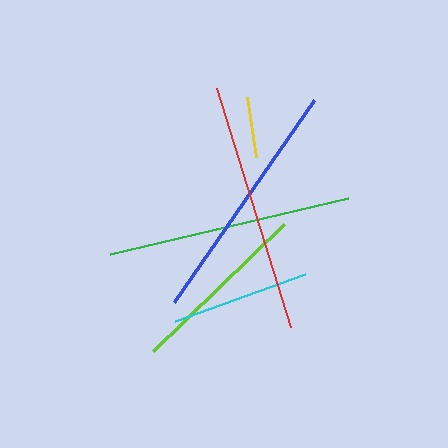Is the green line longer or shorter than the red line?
The red line is longer than the green line.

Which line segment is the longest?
The red line is the longest at approximately 249 pixels.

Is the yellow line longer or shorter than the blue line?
The blue line is longer than the yellow line.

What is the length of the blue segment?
The blue segment is approximately 246 pixels long.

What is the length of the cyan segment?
The cyan segment is approximately 139 pixels long.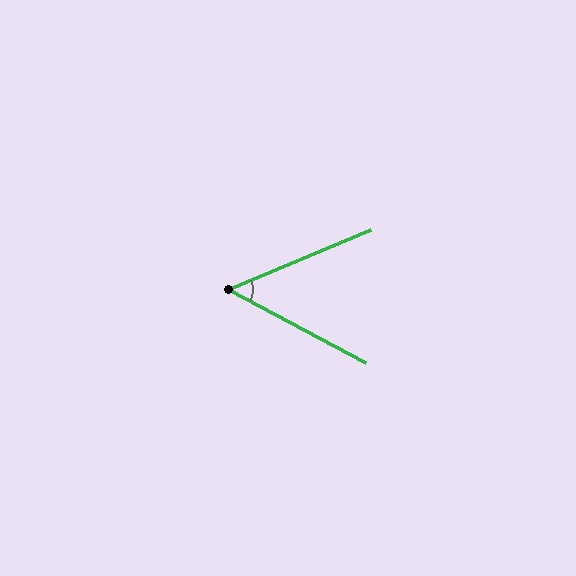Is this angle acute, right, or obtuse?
It is acute.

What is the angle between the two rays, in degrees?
Approximately 51 degrees.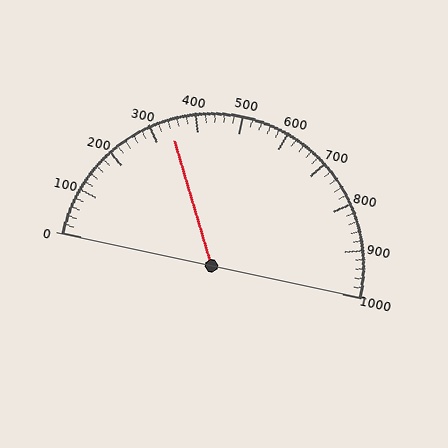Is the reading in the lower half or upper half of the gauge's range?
The reading is in the lower half of the range (0 to 1000).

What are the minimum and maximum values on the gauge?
The gauge ranges from 0 to 1000.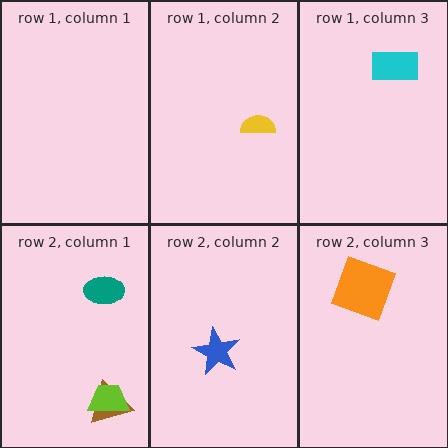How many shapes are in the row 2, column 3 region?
1.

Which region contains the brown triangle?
The row 2, column 1 region.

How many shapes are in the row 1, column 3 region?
1.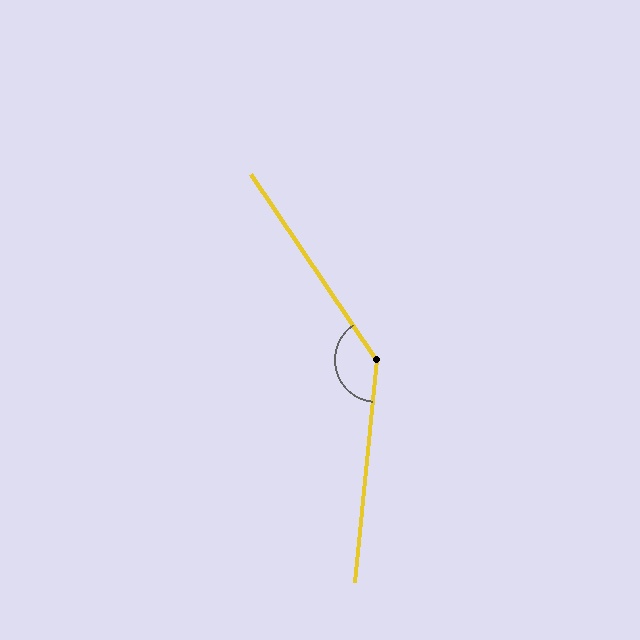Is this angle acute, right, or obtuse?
It is obtuse.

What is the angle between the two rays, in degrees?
Approximately 140 degrees.